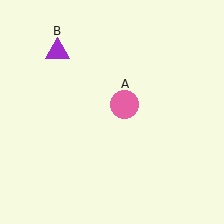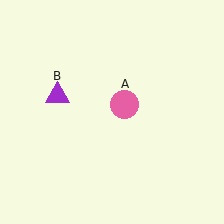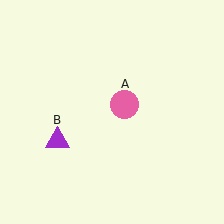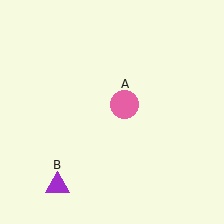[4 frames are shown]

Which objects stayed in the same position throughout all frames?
Pink circle (object A) remained stationary.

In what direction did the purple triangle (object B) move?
The purple triangle (object B) moved down.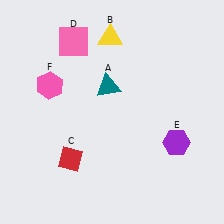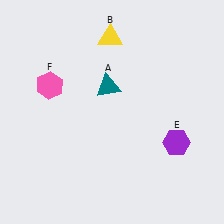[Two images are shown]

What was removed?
The red diamond (C), the pink square (D) were removed in Image 2.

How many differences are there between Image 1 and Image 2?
There are 2 differences between the two images.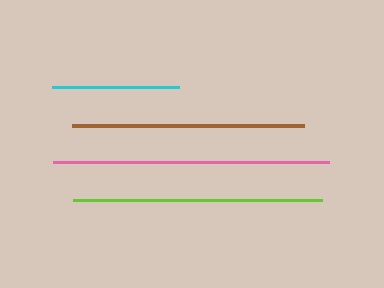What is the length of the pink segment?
The pink segment is approximately 277 pixels long.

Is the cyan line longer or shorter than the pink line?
The pink line is longer than the cyan line.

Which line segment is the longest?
The pink line is the longest at approximately 277 pixels.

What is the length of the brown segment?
The brown segment is approximately 232 pixels long.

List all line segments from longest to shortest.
From longest to shortest: pink, lime, brown, cyan.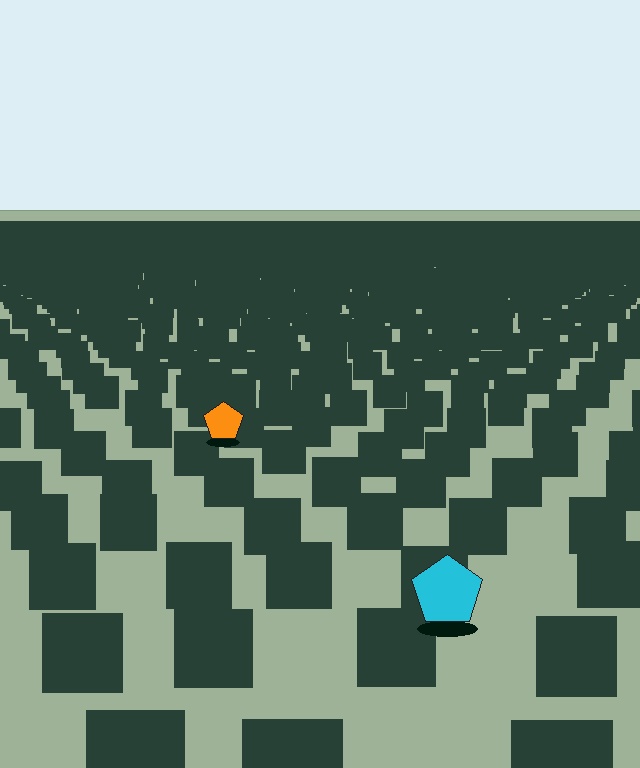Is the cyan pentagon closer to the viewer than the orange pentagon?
Yes. The cyan pentagon is closer — you can tell from the texture gradient: the ground texture is coarser near it.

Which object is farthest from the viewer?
The orange pentagon is farthest from the viewer. It appears smaller and the ground texture around it is denser.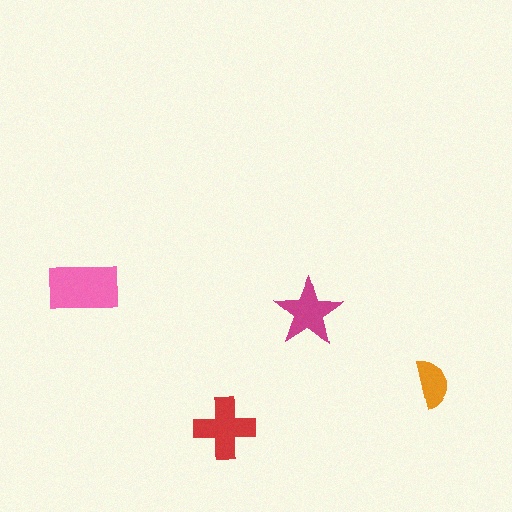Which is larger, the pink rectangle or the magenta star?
The pink rectangle.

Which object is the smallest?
The orange semicircle.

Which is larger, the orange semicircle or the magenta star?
The magenta star.